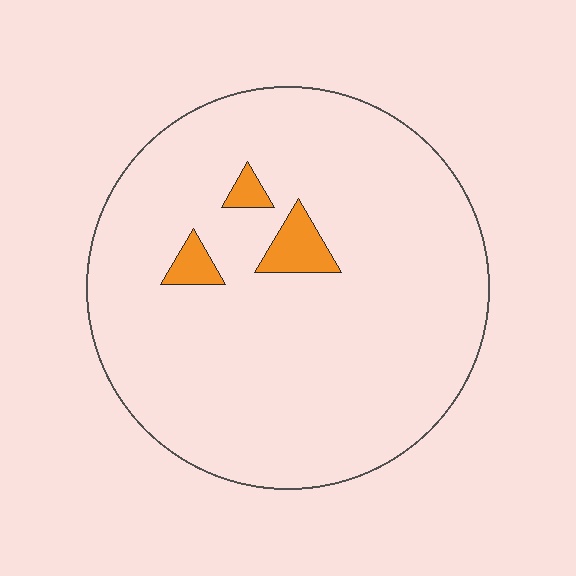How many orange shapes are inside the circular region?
3.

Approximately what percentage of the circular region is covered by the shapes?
Approximately 5%.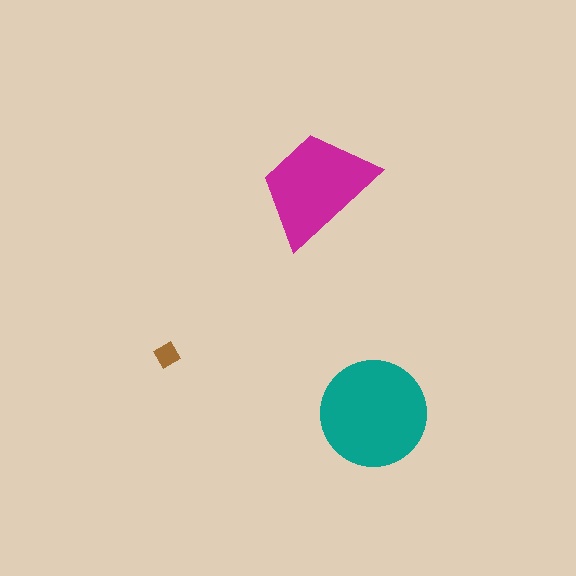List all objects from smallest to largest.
The brown diamond, the magenta trapezoid, the teal circle.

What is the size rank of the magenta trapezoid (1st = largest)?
2nd.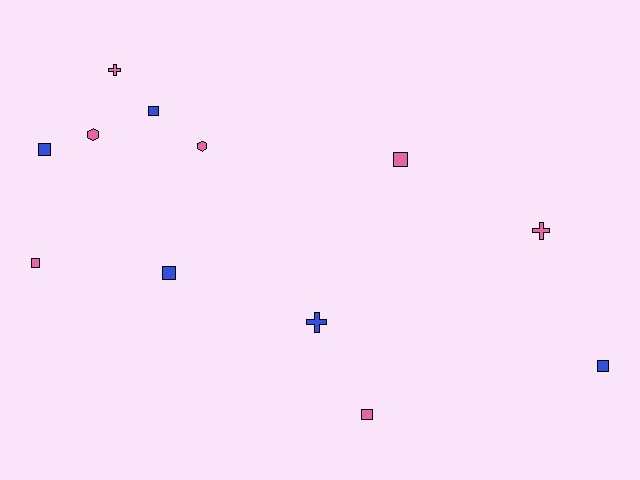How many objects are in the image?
There are 12 objects.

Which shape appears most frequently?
Square, with 7 objects.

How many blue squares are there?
There are 4 blue squares.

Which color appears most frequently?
Pink, with 7 objects.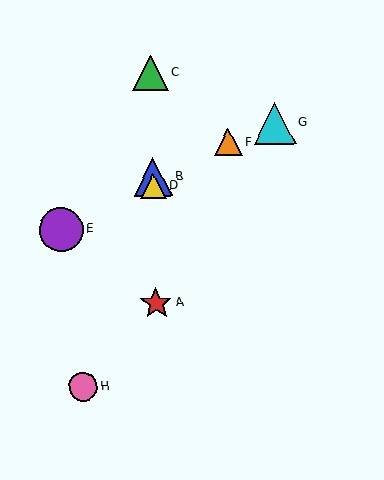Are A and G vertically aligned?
No, A is at x≈156 and G is at x≈274.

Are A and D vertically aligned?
Yes, both are at x≈156.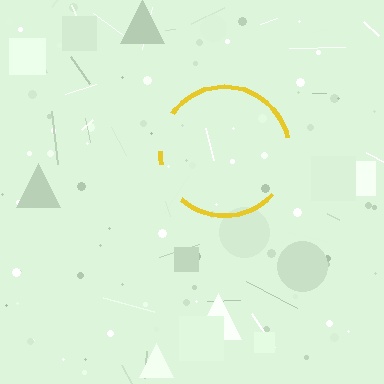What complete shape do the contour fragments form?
The contour fragments form a circle.